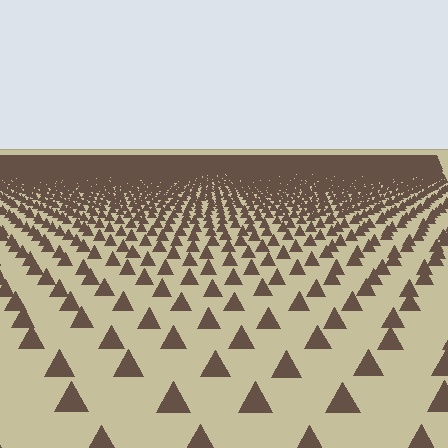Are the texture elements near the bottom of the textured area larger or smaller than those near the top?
Larger. Near the bottom, elements are closer to the viewer and appear at a bigger on-screen size.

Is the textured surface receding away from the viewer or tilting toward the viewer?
The surface is receding away from the viewer. Texture elements get smaller and denser toward the top.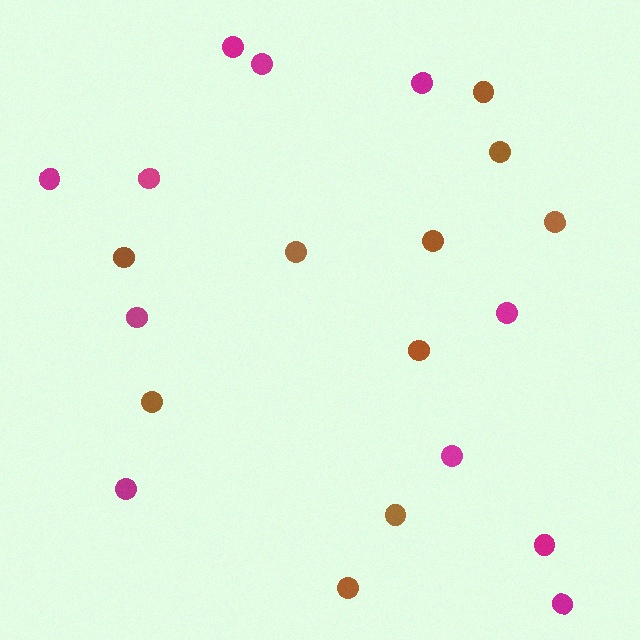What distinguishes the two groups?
There are 2 groups: one group of brown circles (10) and one group of magenta circles (11).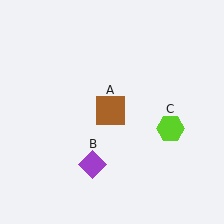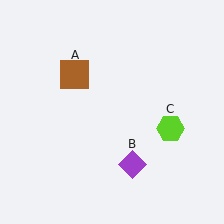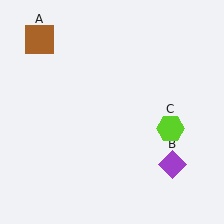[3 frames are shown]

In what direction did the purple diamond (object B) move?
The purple diamond (object B) moved right.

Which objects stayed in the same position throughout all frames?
Lime hexagon (object C) remained stationary.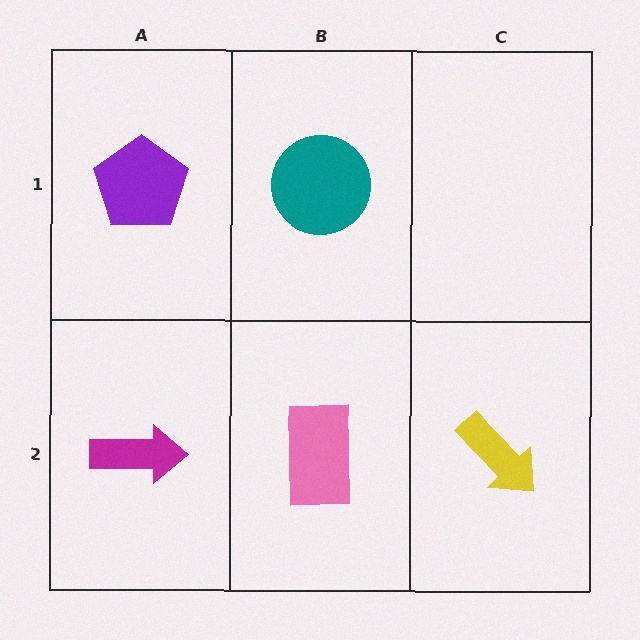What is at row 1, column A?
A purple pentagon.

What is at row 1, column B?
A teal circle.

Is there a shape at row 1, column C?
No, that cell is empty.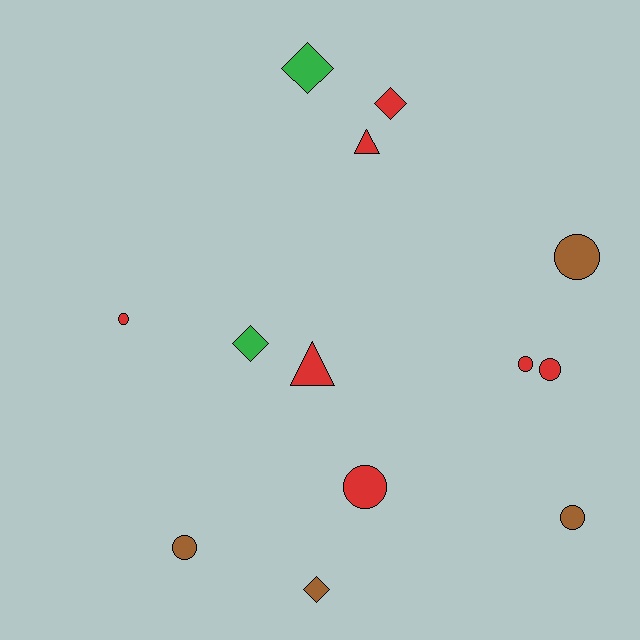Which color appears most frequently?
Red, with 7 objects.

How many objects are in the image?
There are 13 objects.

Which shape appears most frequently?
Circle, with 7 objects.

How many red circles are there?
There are 4 red circles.